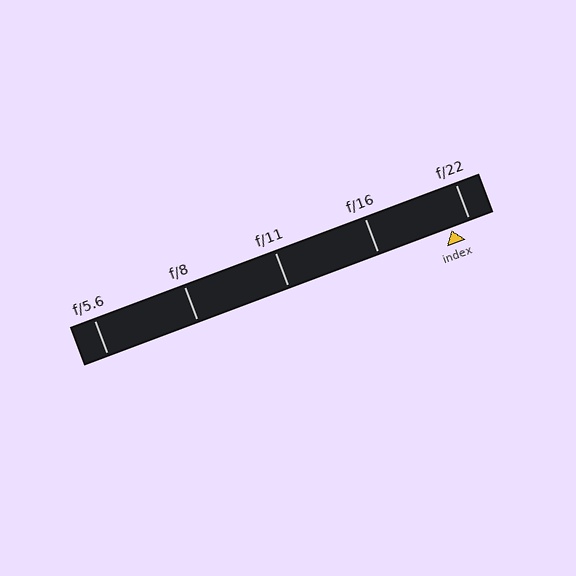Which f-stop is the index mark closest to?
The index mark is closest to f/22.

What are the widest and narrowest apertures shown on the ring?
The widest aperture shown is f/5.6 and the narrowest is f/22.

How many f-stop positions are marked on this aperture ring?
There are 5 f-stop positions marked.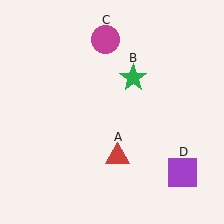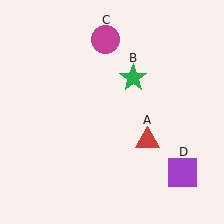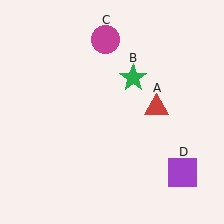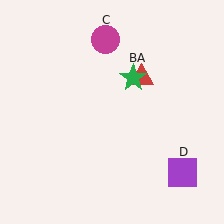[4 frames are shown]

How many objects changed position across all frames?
1 object changed position: red triangle (object A).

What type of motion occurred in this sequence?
The red triangle (object A) rotated counterclockwise around the center of the scene.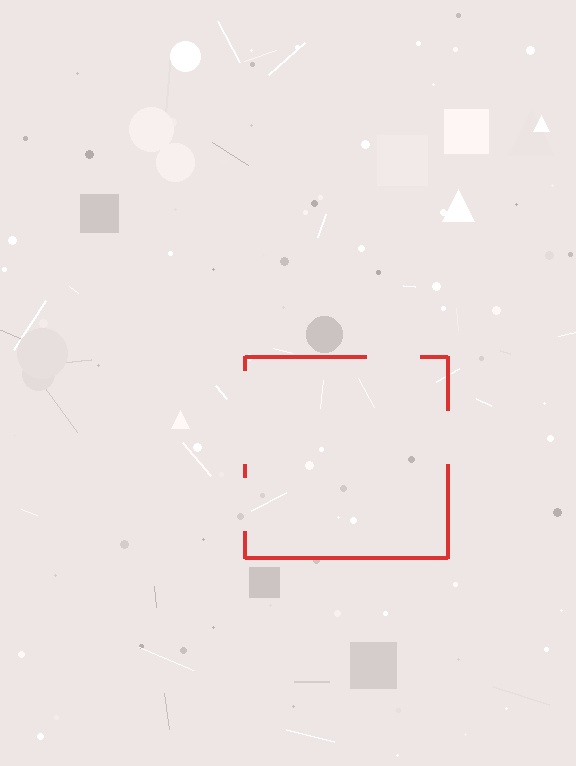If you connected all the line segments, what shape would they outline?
They would outline a square.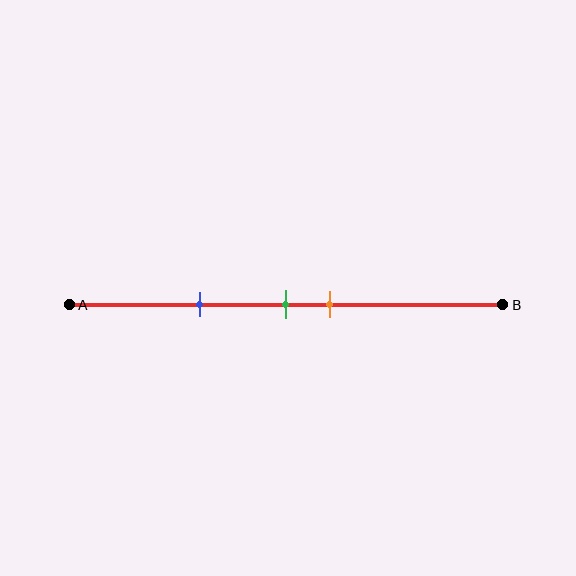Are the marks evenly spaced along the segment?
No, the marks are not evenly spaced.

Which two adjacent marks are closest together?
The green and orange marks are the closest adjacent pair.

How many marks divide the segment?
There are 3 marks dividing the segment.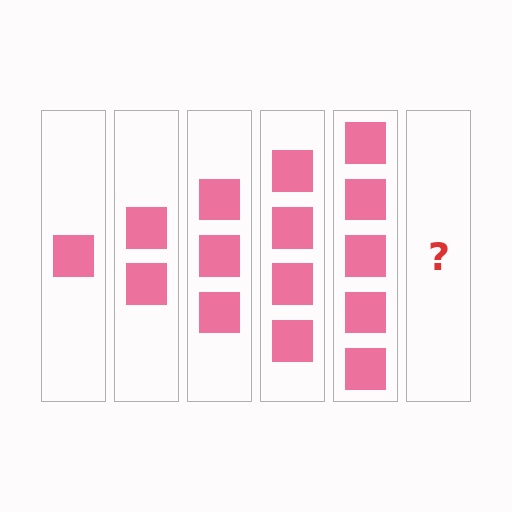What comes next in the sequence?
The next element should be 6 squares.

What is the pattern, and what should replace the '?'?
The pattern is that each step adds one more square. The '?' should be 6 squares.